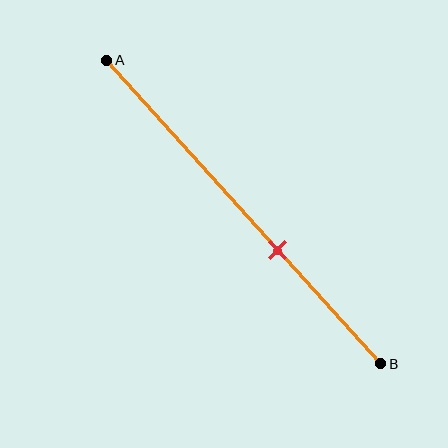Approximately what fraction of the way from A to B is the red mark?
The red mark is approximately 65% of the way from A to B.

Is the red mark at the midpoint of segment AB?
No, the mark is at about 65% from A, not at the 50% midpoint.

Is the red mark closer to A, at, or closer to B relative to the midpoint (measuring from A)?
The red mark is closer to point B than the midpoint of segment AB.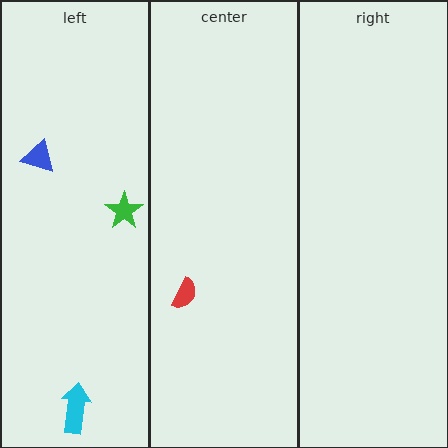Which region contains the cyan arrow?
The left region.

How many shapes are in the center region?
1.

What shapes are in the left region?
The green star, the cyan arrow, the blue triangle.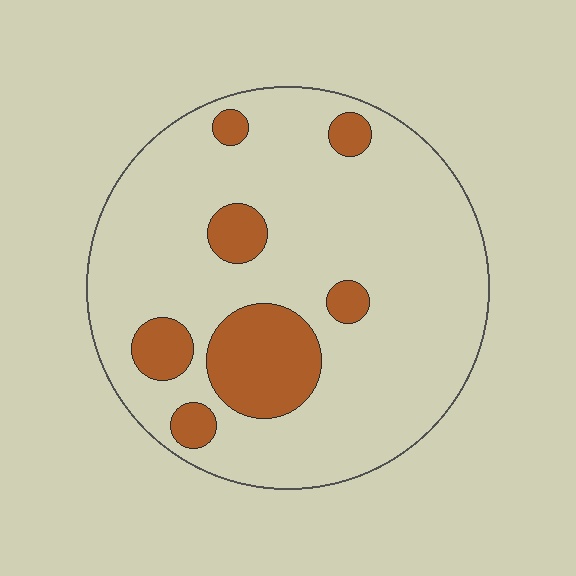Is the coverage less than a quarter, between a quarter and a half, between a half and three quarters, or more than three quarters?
Less than a quarter.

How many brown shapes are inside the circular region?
7.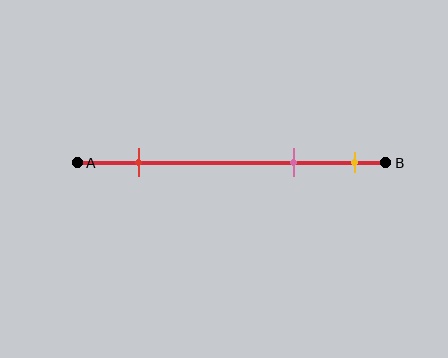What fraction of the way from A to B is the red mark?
The red mark is approximately 20% (0.2) of the way from A to B.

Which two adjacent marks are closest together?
The pink and yellow marks are the closest adjacent pair.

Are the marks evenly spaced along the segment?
No, the marks are not evenly spaced.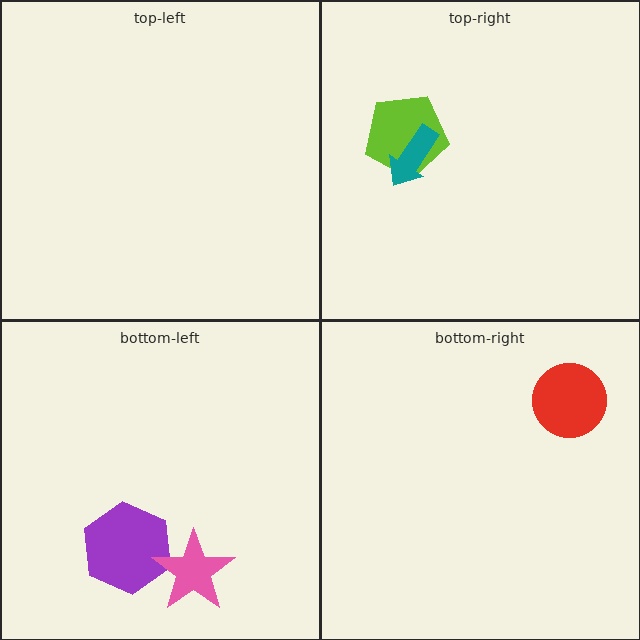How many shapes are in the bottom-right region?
1.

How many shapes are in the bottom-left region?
2.